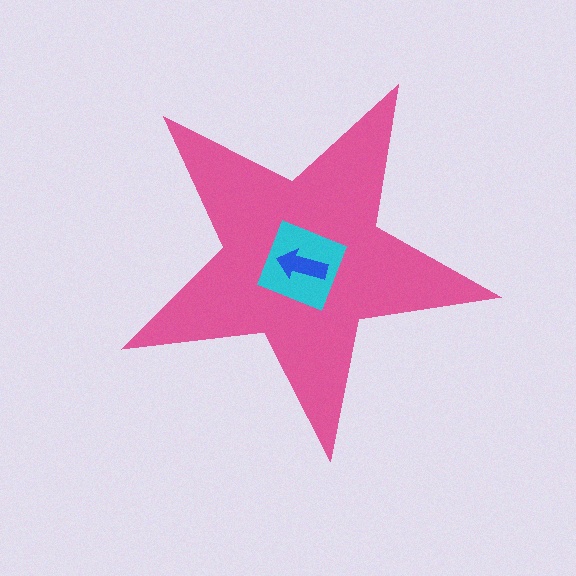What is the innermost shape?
The blue arrow.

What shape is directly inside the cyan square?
The blue arrow.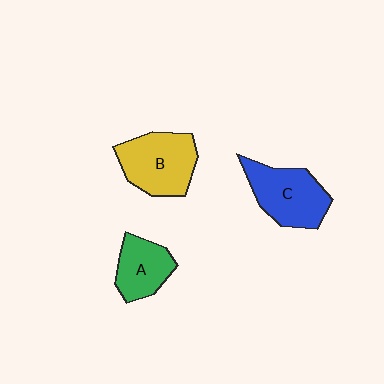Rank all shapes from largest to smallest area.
From largest to smallest: B (yellow), C (blue), A (green).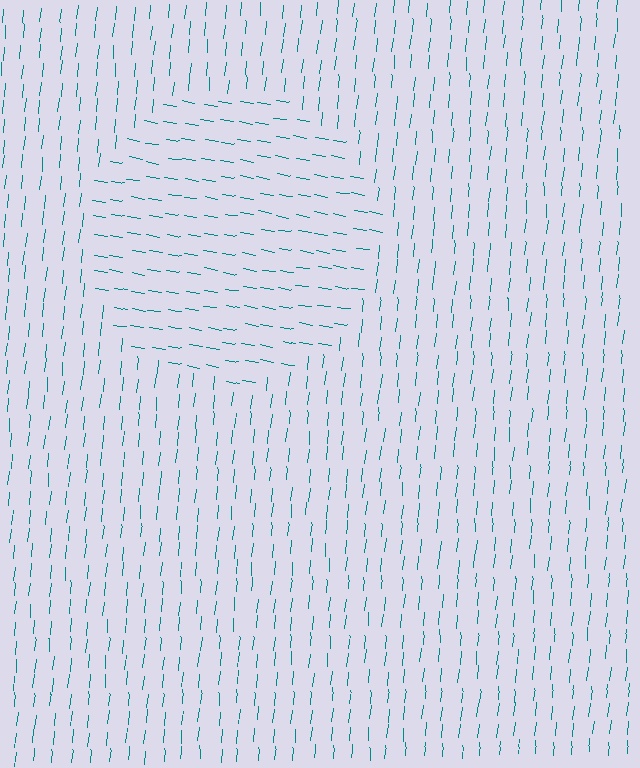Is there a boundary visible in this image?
Yes, there is a texture boundary formed by a change in line orientation.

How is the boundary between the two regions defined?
The boundary is defined purely by a change in line orientation (approximately 86 degrees difference). All lines are the same color and thickness.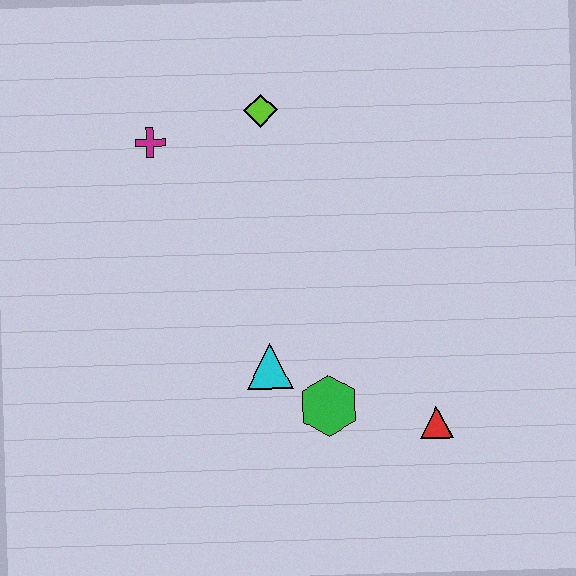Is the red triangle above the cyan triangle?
No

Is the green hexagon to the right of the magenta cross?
Yes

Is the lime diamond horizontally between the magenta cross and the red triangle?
Yes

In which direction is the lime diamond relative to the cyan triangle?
The lime diamond is above the cyan triangle.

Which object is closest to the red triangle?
The green hexagon is closest to the red triangle.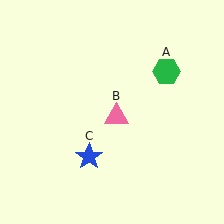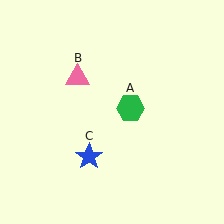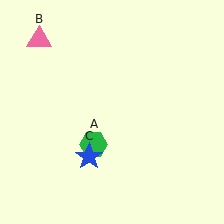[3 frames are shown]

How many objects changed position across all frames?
2 objects changed position: green hexagon (object A), pink triangle (object B).